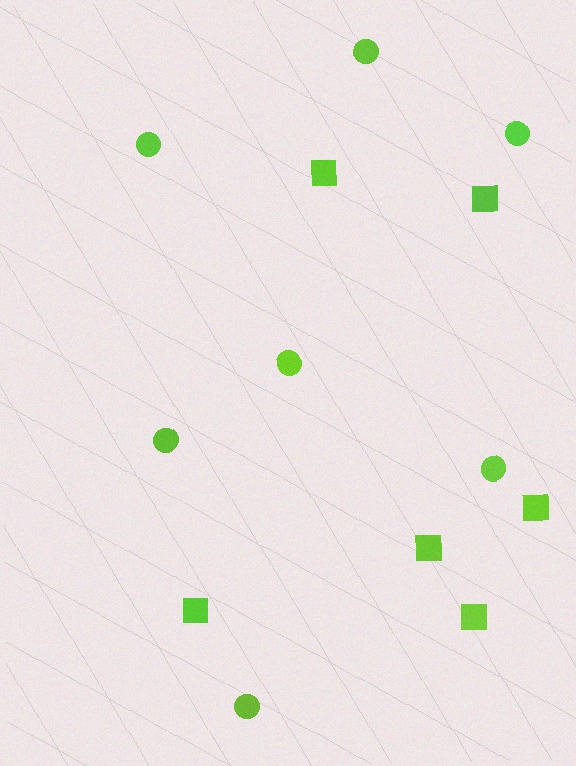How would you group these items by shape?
There are 2 groups: one group of squares (6) and one group of circles (7).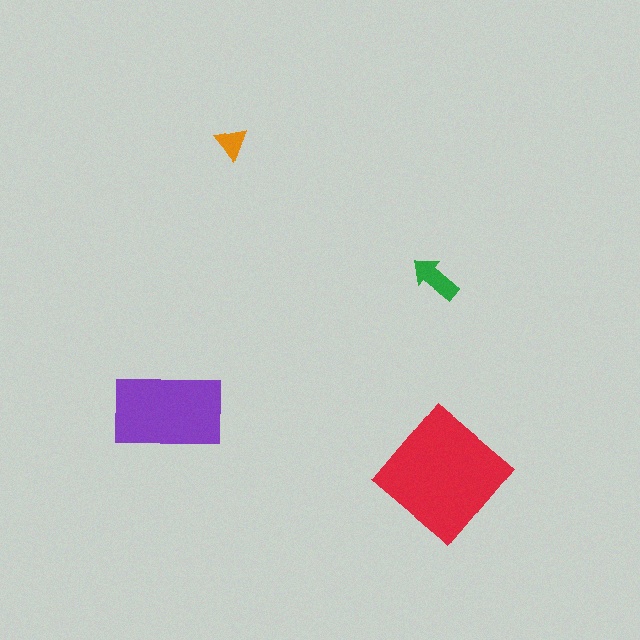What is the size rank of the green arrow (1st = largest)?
3rd.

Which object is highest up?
The orange triangle is topmost.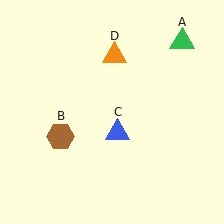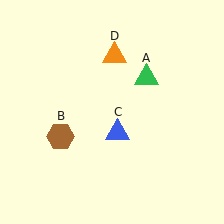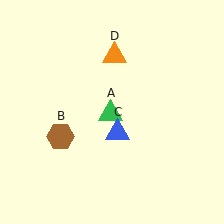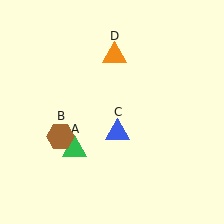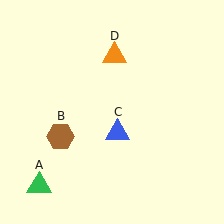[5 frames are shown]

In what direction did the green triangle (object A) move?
The green triangle (object A) moved down and to the left.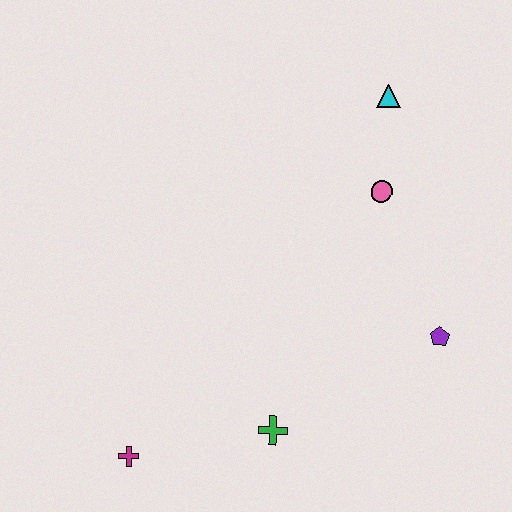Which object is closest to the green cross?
The magenta cross is closest to the green cross.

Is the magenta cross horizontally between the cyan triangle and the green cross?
No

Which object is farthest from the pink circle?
The magenta cross is farthest from the pink circle.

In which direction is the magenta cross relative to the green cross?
The magenta cross is to the left of the green cross.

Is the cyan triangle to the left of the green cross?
No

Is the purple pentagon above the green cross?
Yes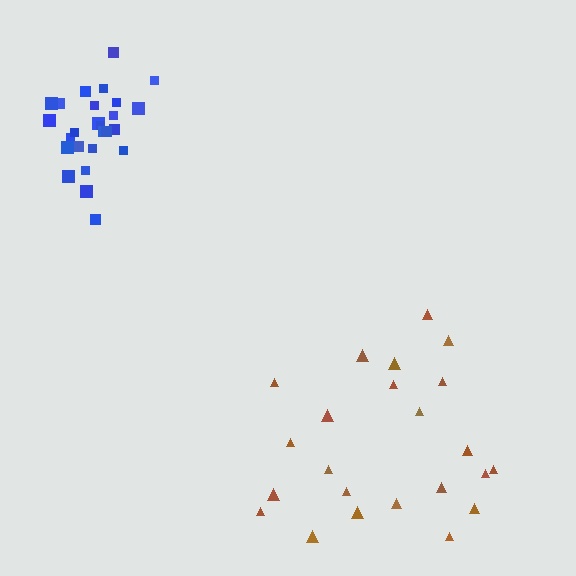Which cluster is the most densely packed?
Blue.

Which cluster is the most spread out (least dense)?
Brown.